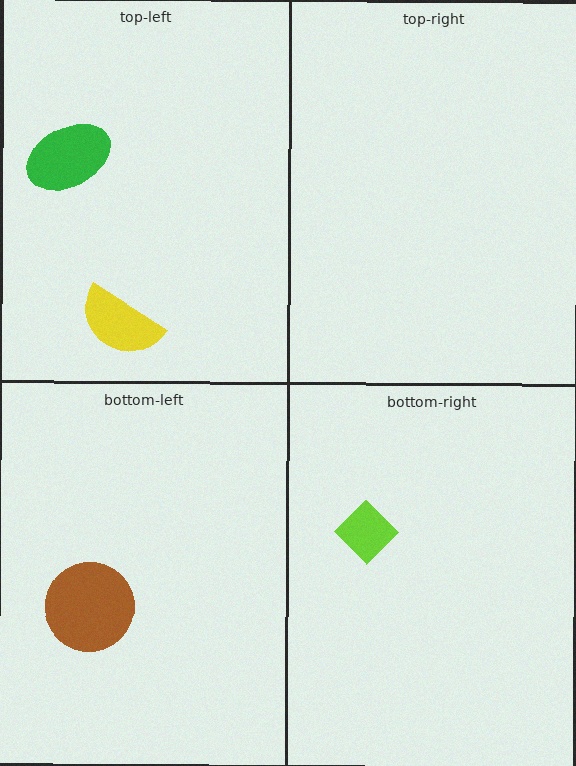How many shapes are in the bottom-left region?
1.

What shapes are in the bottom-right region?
The lime diamond.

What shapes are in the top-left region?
The green ellipse, the yellow semicircle.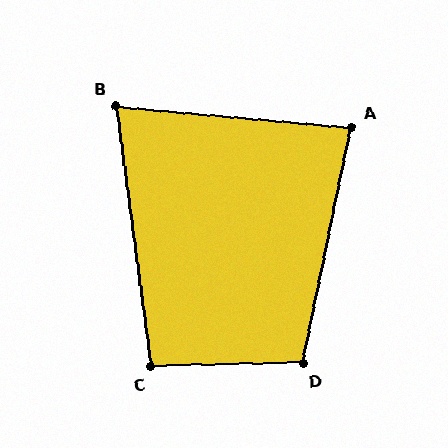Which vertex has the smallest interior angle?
B, at approximately 77 degrees.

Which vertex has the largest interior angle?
D, at approximately 103 degrees.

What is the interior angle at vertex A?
Approximately 83 degrees (acute).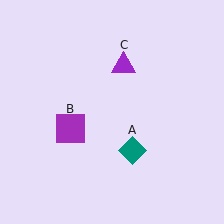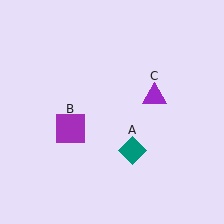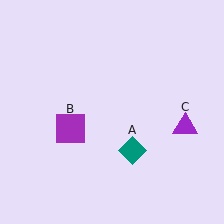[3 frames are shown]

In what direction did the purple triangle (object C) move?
The purple triangle (object C) moved down and to the right.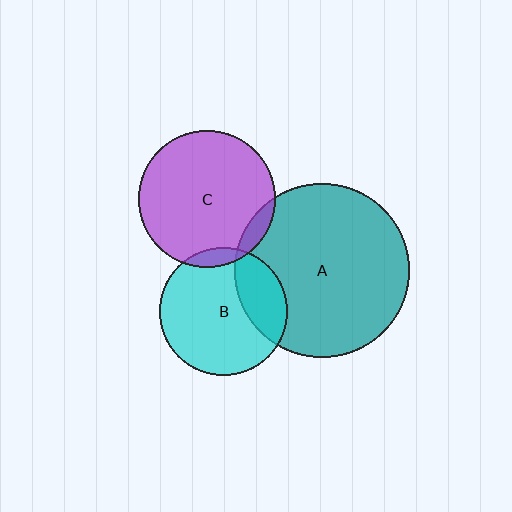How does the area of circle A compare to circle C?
Approximately 1.6 times.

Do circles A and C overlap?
Yes.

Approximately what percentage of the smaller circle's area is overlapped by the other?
Approximately 5%.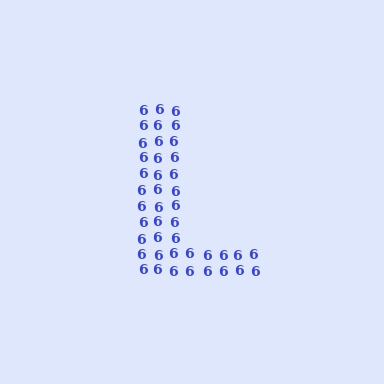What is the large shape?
The large shape is the letter L.